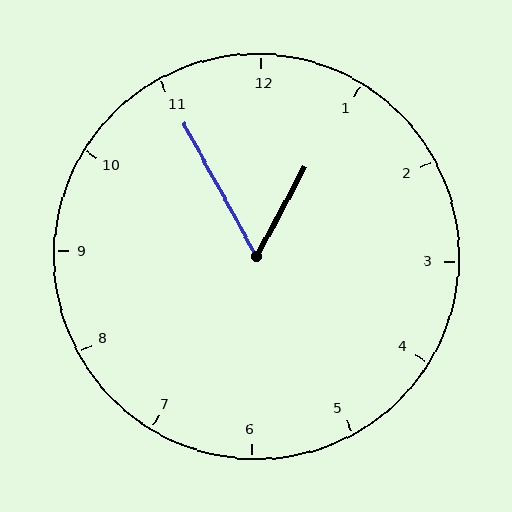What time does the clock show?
12:55.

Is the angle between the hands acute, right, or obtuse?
It is acute.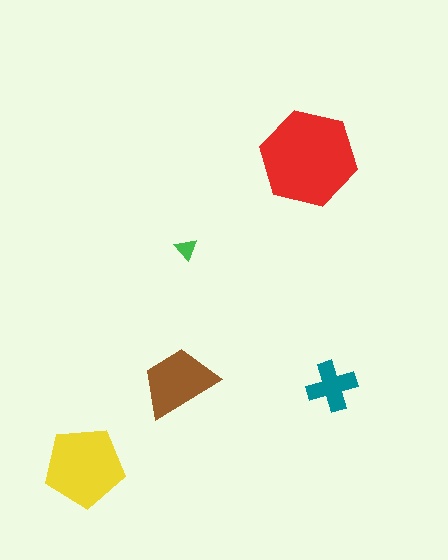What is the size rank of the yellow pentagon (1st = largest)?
2nd.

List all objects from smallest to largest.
The green triangle, the teal cross, the brown trapezoid, the yellow pentagon, the red hexagon.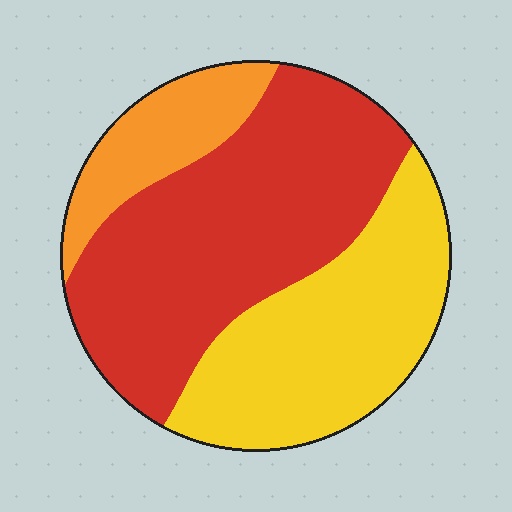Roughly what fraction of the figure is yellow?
Yellow covers roughly 35% of the figure.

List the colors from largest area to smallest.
From largest to smallest: red, yellow, orange.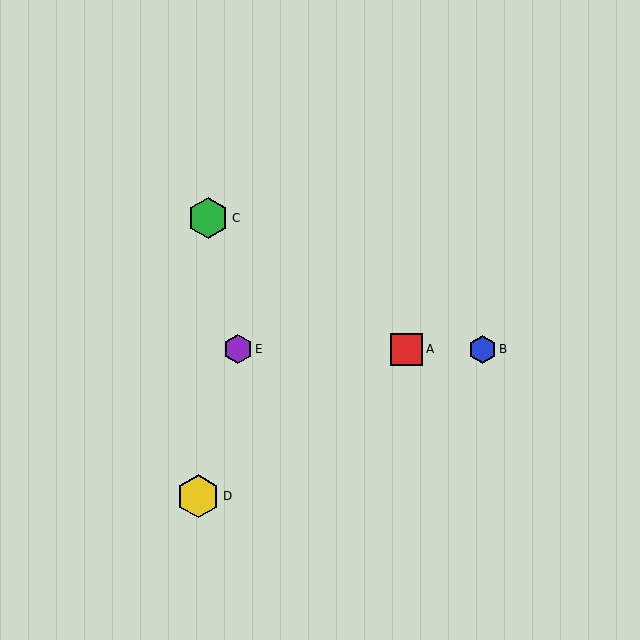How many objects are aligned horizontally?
3 objects (A, B, E) are aligned horizontally.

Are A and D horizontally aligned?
No, A is at y≈349 and D is at y≈496.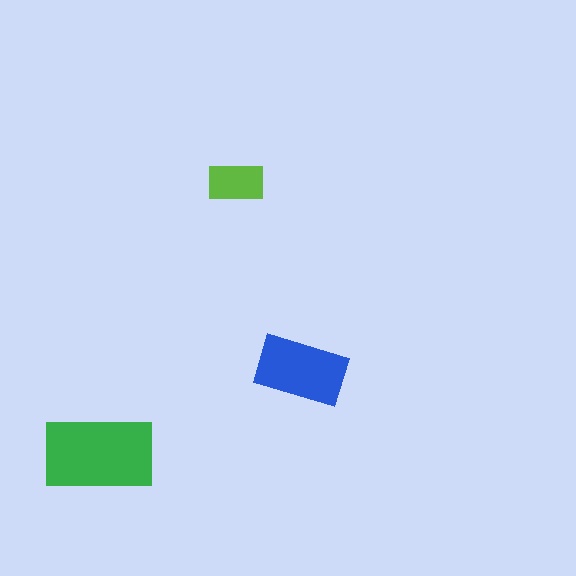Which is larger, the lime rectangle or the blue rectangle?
The blue one.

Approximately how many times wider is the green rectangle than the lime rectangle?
About 2 times wider.